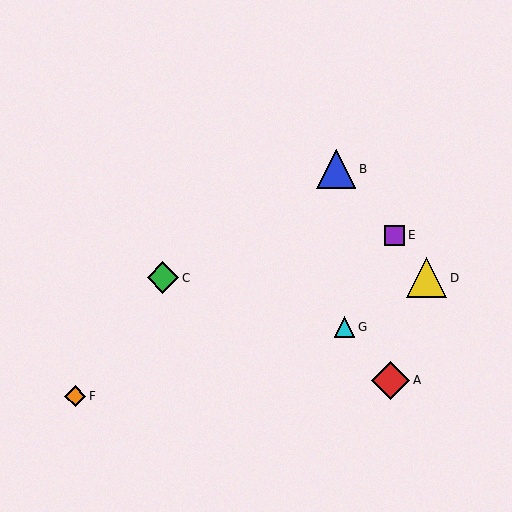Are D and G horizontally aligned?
No, D is at y≈278 and G is at y≈327.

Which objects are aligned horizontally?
Objects C, D are aligned horizontally.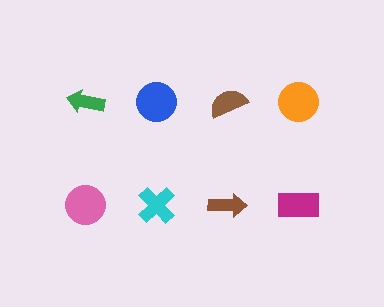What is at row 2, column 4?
A magenta rectangle.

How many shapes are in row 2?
4 shapes.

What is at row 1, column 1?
A green arrow.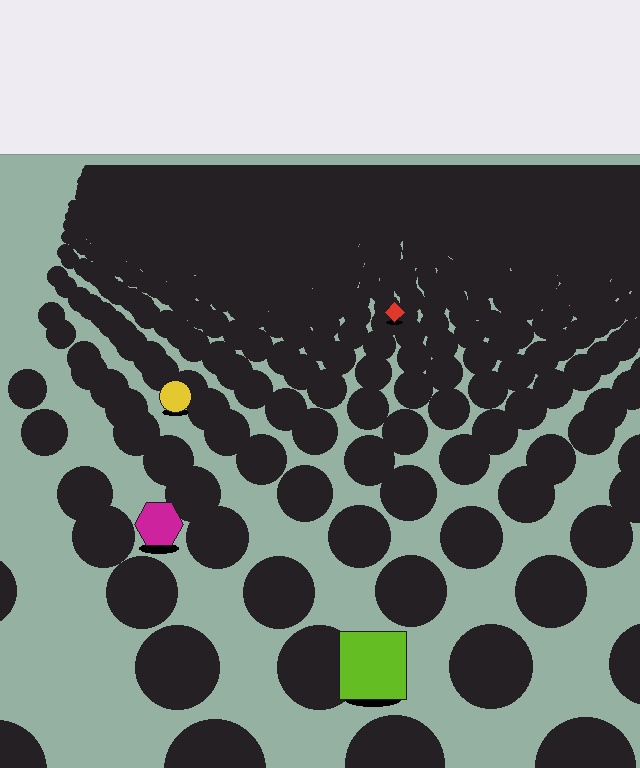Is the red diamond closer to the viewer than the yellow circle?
No. The yellow circle is closer — you can tell from the texture gradient: the ground texture is coarser near it.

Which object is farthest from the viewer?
The red diamond is farthest from the viewer. It appears smaller and the ground texture around it is denser.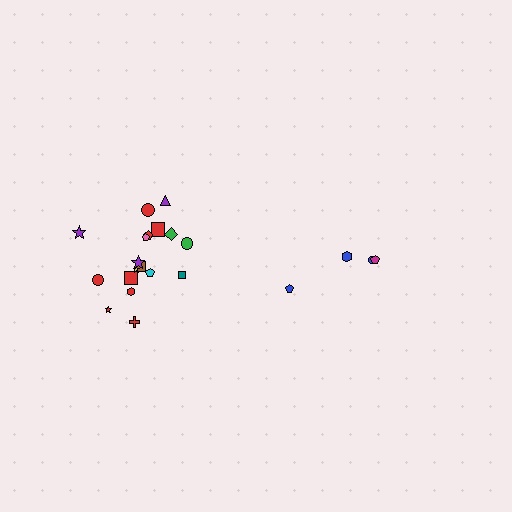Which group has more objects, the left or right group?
The left group.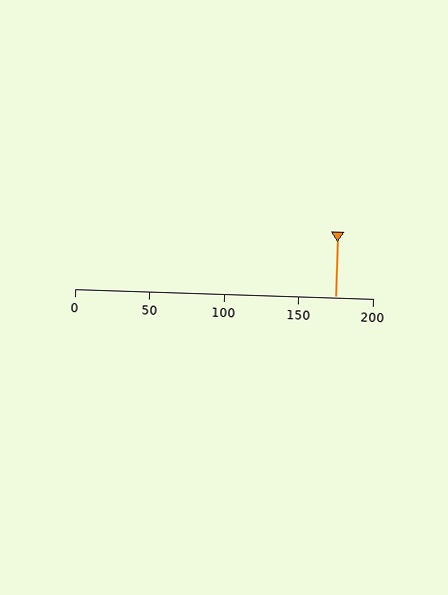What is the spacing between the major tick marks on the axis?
The major ticks are spaced 50 apart.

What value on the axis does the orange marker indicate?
The marker indicates approximately 175.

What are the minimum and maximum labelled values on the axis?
The axis runs from 0 to 200.